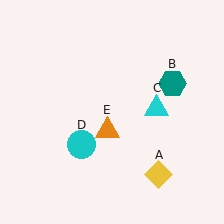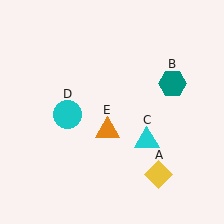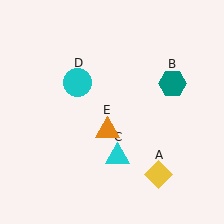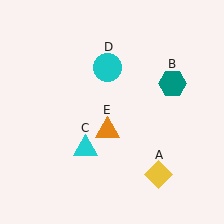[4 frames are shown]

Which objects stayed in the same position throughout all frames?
Yellow diamond (object A) and teal hexagon (object B) and orange triangle (object E) remained stationary.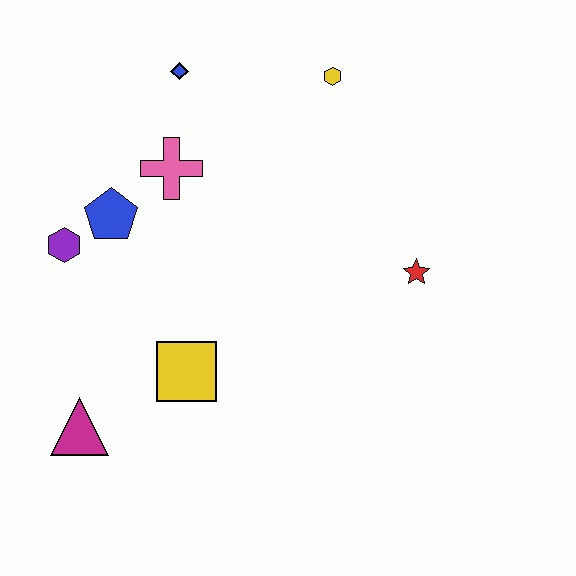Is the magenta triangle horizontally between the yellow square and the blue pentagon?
No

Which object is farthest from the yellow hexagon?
The magenta triangle is farthest from the yellow hexagon.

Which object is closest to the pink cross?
The blue pentagon is closest to the pink cross.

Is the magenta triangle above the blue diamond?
No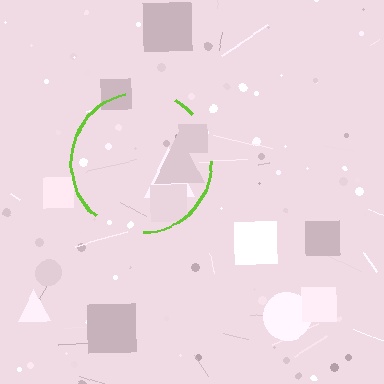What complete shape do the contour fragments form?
The contour fragments form a circle.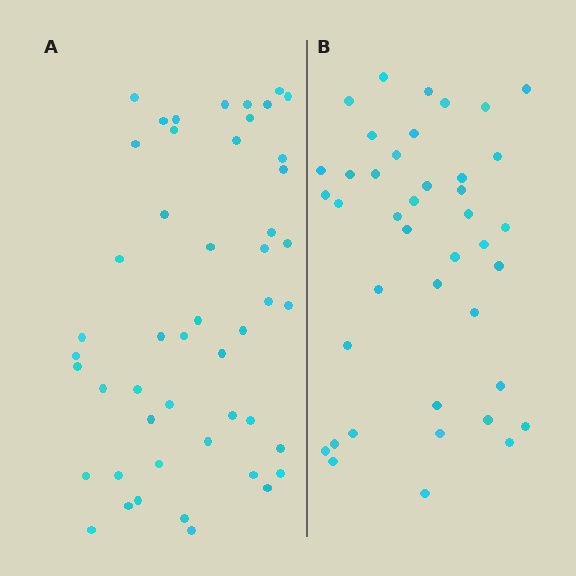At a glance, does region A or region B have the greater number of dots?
Region A (the left region) has more dots.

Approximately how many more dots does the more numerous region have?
Region A has roughly 8 or so more dots than region B.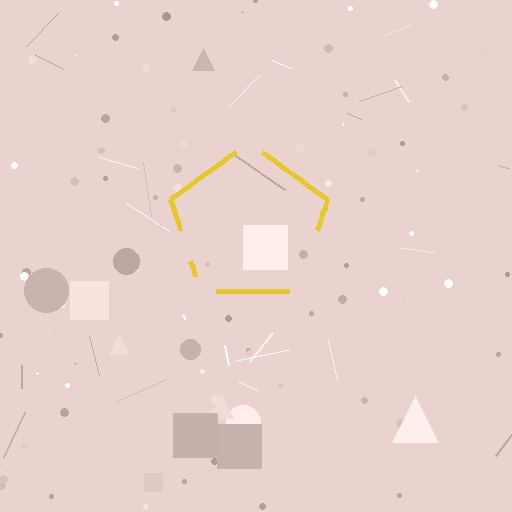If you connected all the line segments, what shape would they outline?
They would outline a pentagon.